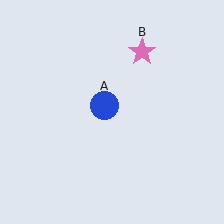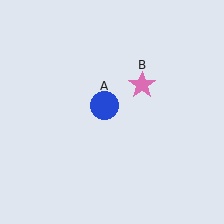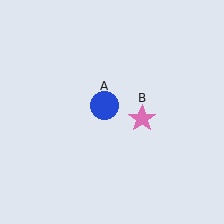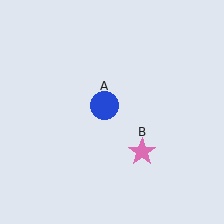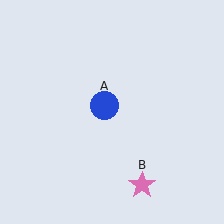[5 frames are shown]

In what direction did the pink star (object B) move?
The pink star (object B) moved down.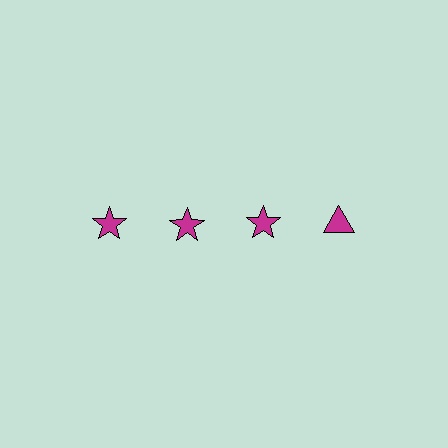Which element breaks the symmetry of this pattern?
The magenta triangle in the top row, second from right column breaks the symmetry. All other shapes are magenta stars.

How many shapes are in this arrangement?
There are 4 shapes arranged in a grid pattern.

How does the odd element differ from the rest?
It has a different shape: triangle instead of star.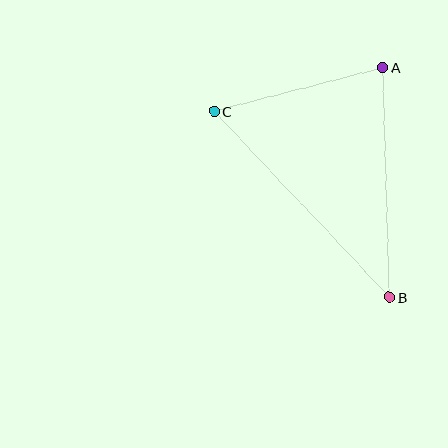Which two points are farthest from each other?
Points B and C are farthest from each other.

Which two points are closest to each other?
Points A and C are closest to each other.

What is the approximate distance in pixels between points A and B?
The distance between A and B is approximately 230 pixels.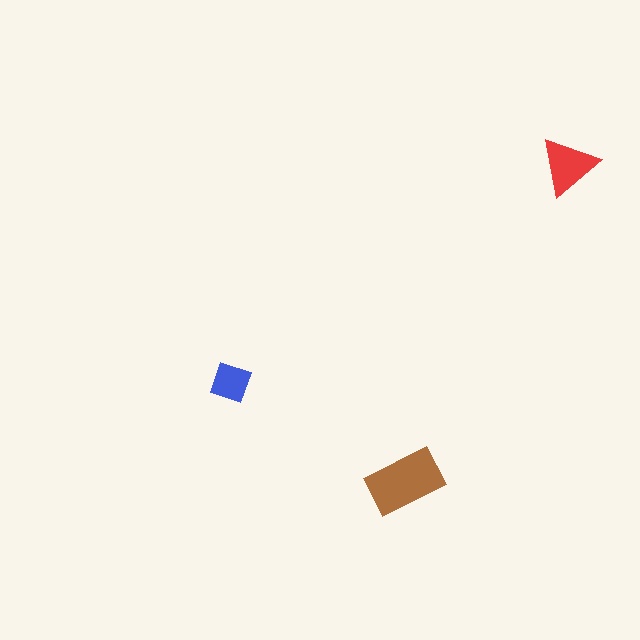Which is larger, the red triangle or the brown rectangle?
The brown rectangle.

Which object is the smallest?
The blue square.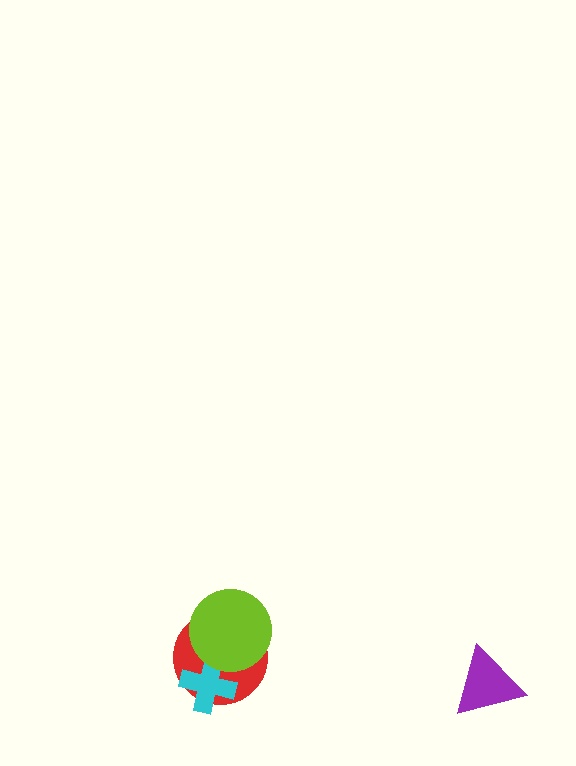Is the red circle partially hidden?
Yes, it is partially covered by another shape.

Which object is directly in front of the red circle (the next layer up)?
The cyan cross is directly in front of the red circle.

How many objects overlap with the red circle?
2 objects overlap with the red circle.